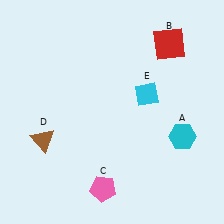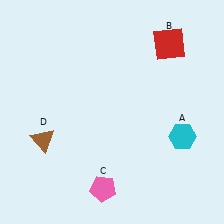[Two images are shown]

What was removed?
The cyan diamond (E) was removed in Image 2.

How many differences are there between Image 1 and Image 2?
There is 1 difference between the two images.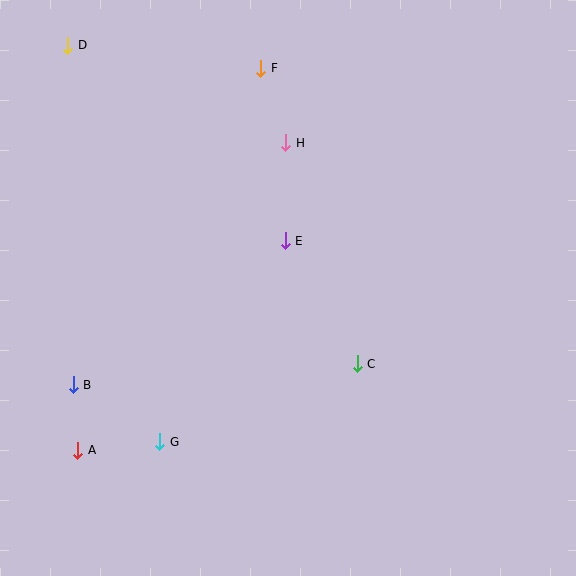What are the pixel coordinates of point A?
Point A is at (78, 450).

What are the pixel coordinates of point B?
Point B is at (73, 385).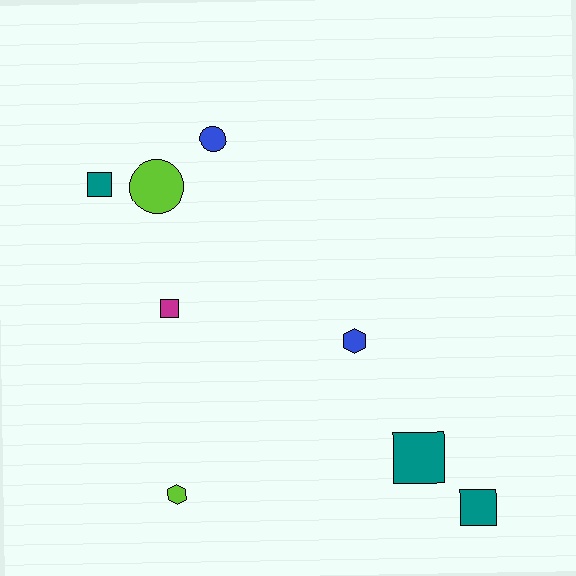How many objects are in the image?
There are 8 objects.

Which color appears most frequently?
Teal, with 3 objects.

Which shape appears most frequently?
Square, with 4 objects.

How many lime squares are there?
There are no lime squares.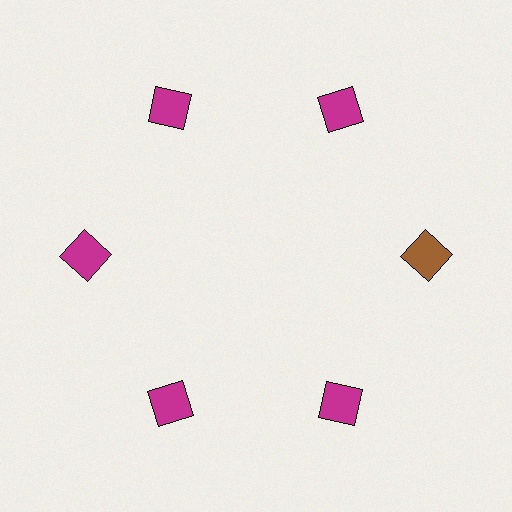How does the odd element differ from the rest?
It has a different color: brown instead of magenta.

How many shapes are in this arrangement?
There are 6 shapes arranged in a ring pattern.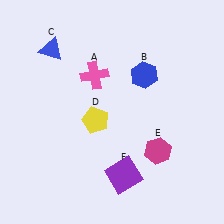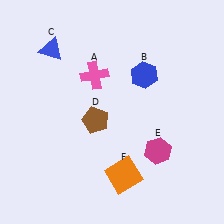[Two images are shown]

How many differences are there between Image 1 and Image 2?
There are 2 differences between the two images.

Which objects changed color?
D changed from yellow to brown. F changed from purple to orange.